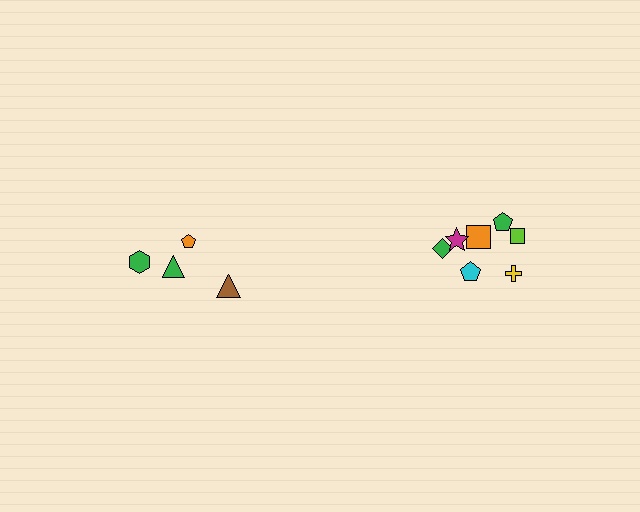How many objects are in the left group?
There are 4 objects.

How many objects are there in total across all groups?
There are 11 objects.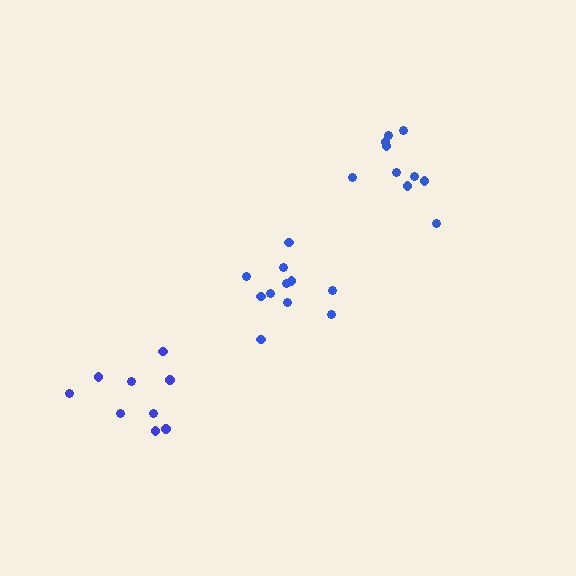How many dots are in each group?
Group 1: 11 dots, Group 2: 9 dots, Group 3: 10 dots (30 total).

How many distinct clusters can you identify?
There are 3 distinct clusters.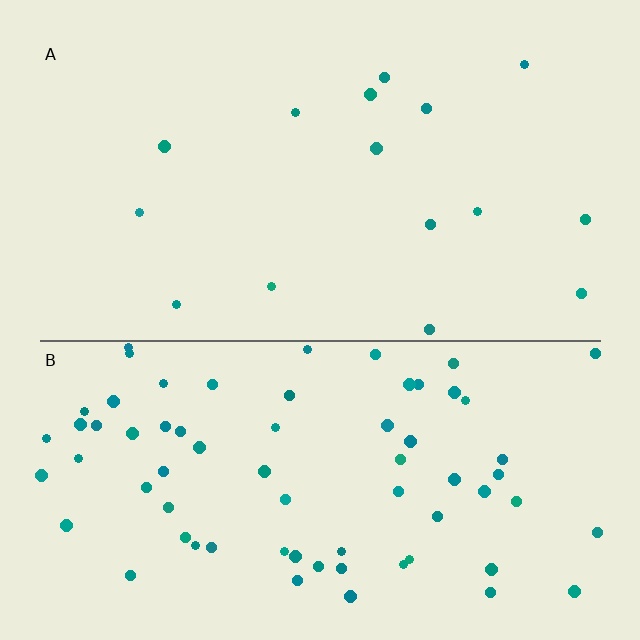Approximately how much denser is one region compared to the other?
Approximately 4.5× — region B over region A.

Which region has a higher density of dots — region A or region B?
B (the bottom).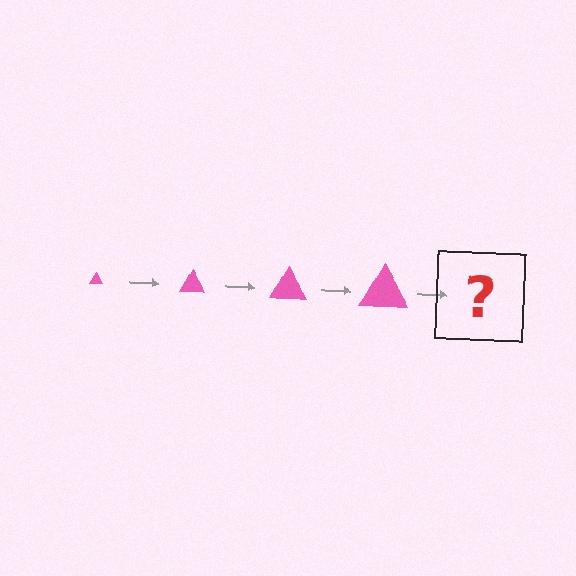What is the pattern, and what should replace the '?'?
The pattern is that the triangle gets progressively larger each step. The '?' should be a pink triangle, larger than the previous one.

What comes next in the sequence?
The next element should be a pink triangle, larger than the previous one.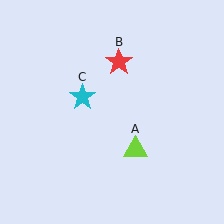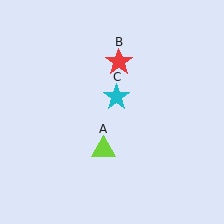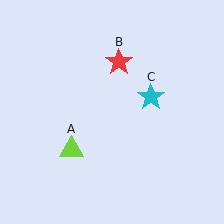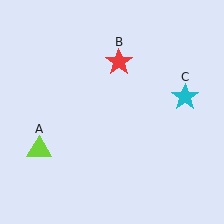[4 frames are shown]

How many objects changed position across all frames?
2 objects changed position: lime triangle (object A), cyan star (object C).